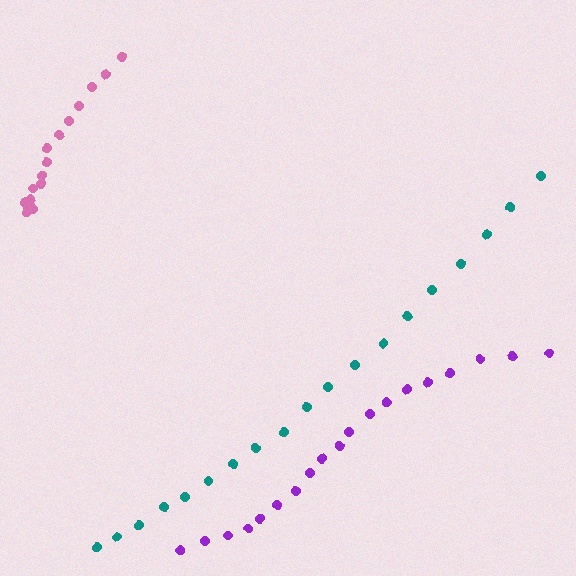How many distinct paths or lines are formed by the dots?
There are 3 distinct paths.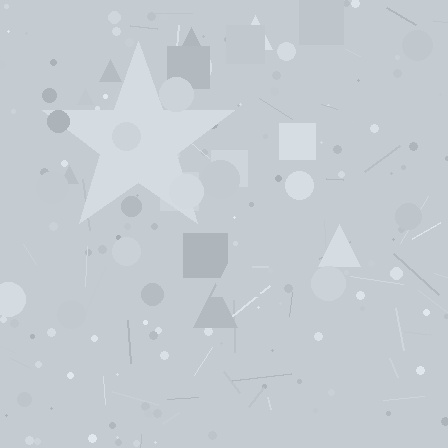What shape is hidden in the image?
A star is hidden in the image.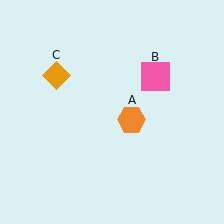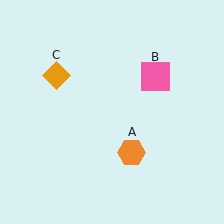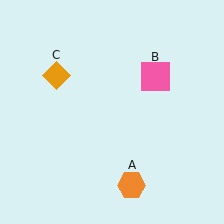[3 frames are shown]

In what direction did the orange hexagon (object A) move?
The orange hexagon (object A) moved down.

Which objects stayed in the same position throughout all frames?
Pink square (object B) and orange diamond (object C) remained stationary.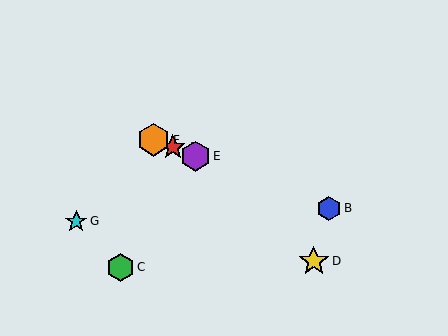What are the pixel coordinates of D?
Object D is at (314, 261).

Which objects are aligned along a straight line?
Objects A, B, E, F are aligned along a straight line.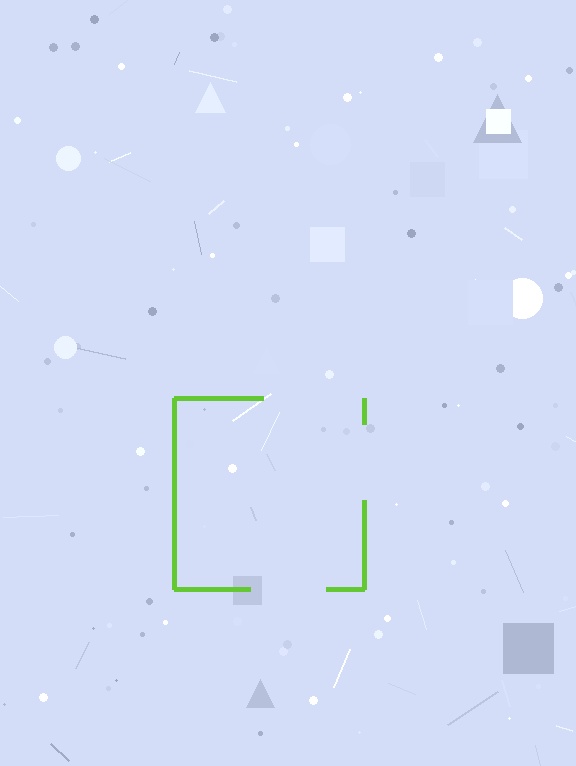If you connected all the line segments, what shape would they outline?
They would outline a square.